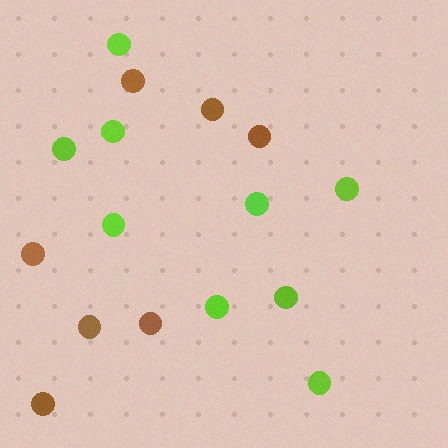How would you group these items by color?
There are 2 groups: one group of brown circles (7) and one group of lime circles (9).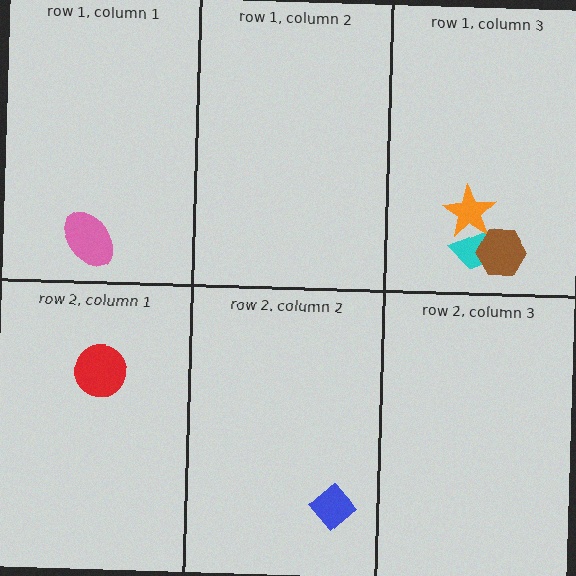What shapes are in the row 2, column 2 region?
The blue diamond.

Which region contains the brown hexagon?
The row 1, column 3 region.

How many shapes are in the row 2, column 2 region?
1.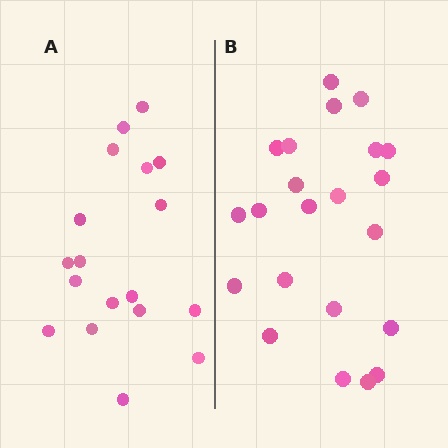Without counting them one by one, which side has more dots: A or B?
Region B (the right region) has more dots.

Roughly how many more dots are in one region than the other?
Region B has about 4 more dots than region A.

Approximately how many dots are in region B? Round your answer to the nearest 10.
About 20 dots. (The exact count is 22, which rounds to 20.)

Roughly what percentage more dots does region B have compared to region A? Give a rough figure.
About 20% more.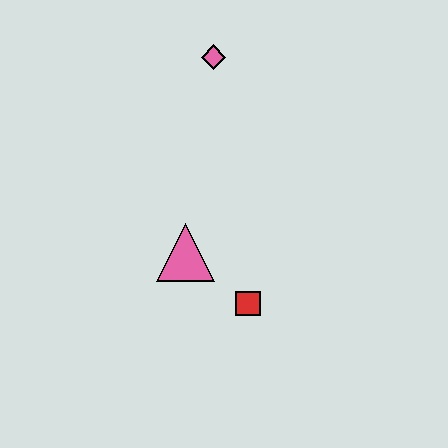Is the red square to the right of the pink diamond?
Yes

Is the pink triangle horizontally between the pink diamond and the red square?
No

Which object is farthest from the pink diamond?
The red square is farthest from the pink diamond.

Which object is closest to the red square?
The pink triangle is closest to the red square.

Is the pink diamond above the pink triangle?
Yes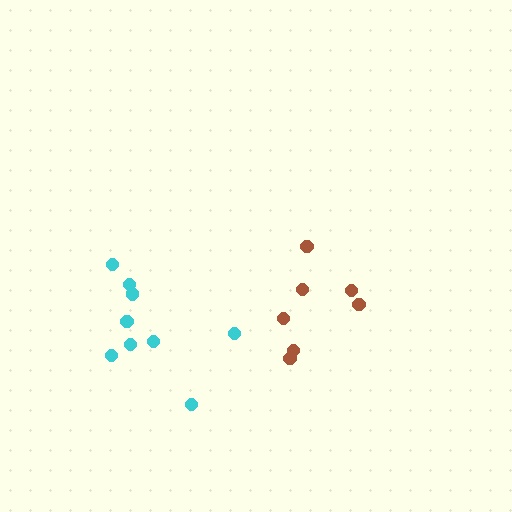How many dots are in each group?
Group 1: 7 dots, Group 2: 9 dots (16 total).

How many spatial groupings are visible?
There are 2 spatial groupings.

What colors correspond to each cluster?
The clusters are colored: brown, cyan.